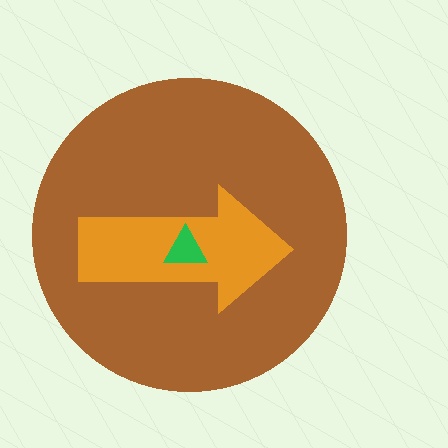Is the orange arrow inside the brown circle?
Yes.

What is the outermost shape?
The brown circle.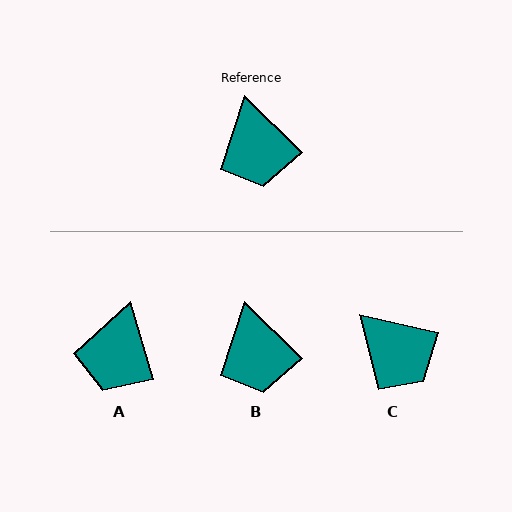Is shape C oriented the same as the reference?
No, it is off by about 32 degrees.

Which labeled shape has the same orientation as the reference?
B.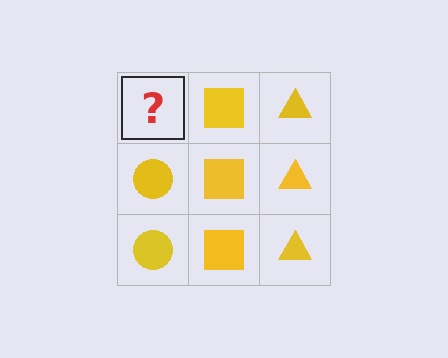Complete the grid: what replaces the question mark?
The question mark should be replaced with a yellow circle.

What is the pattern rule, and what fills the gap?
The rule is that each column has a consistent shape. The gap should be filled with a yellow circle.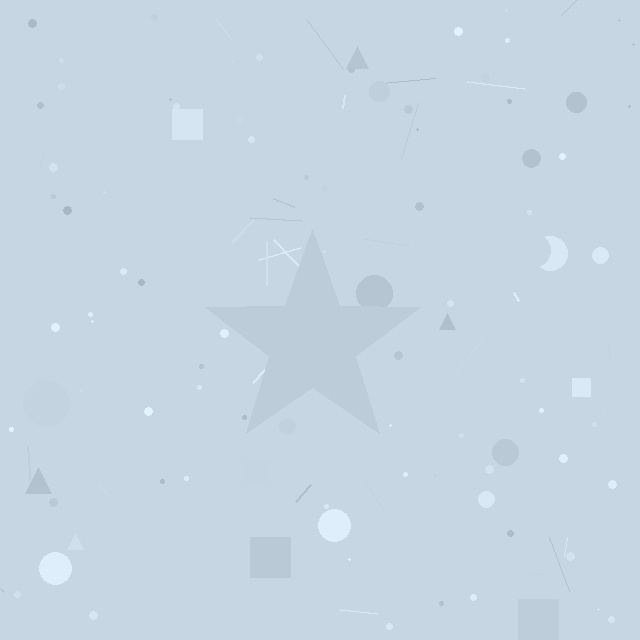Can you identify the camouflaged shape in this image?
The camouflaged shape is a star.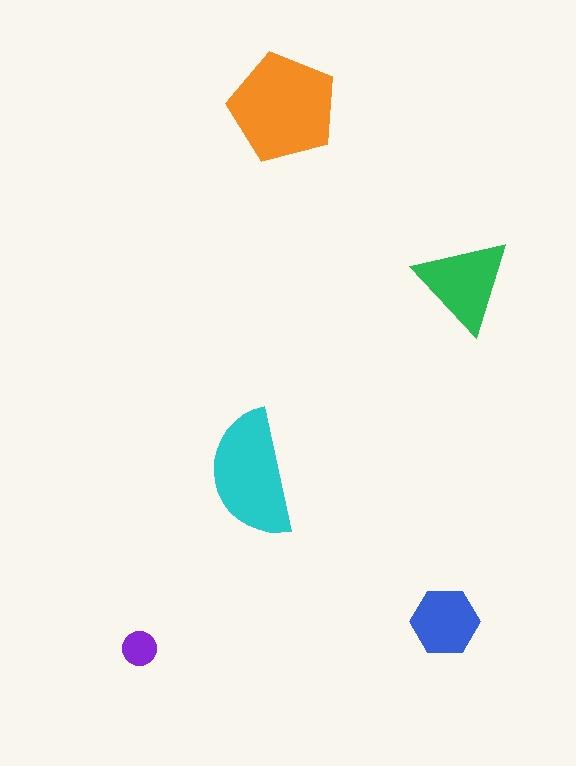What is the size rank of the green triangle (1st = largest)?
3rd.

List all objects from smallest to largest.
The purple circle, the blue hexagon, the green triangle, the cyan semicircle, the orange pentagon.